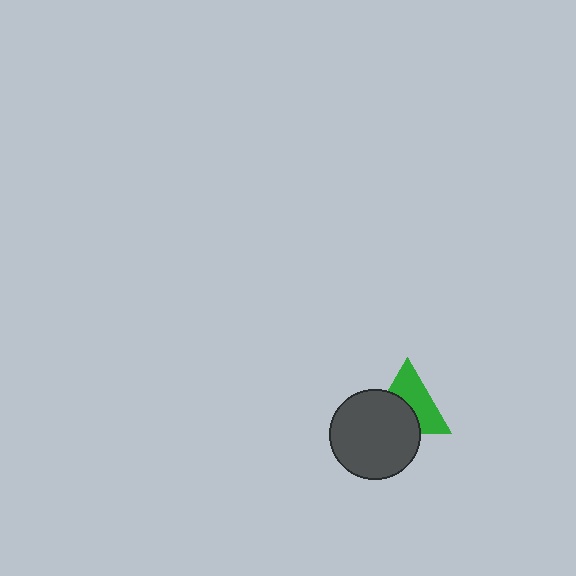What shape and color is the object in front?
The object in front is a dark gray circle.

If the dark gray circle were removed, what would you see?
You would see the complete green triangle.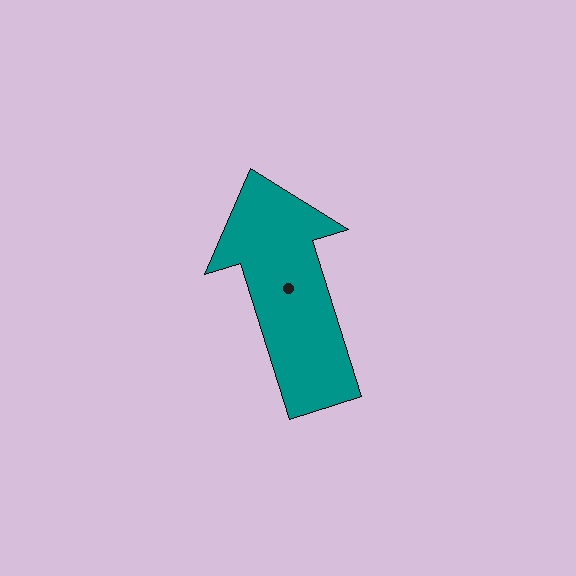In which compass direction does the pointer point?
North.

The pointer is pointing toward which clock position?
Roughly 11 o'clock.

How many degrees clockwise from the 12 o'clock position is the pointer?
Approximately 343 degrees.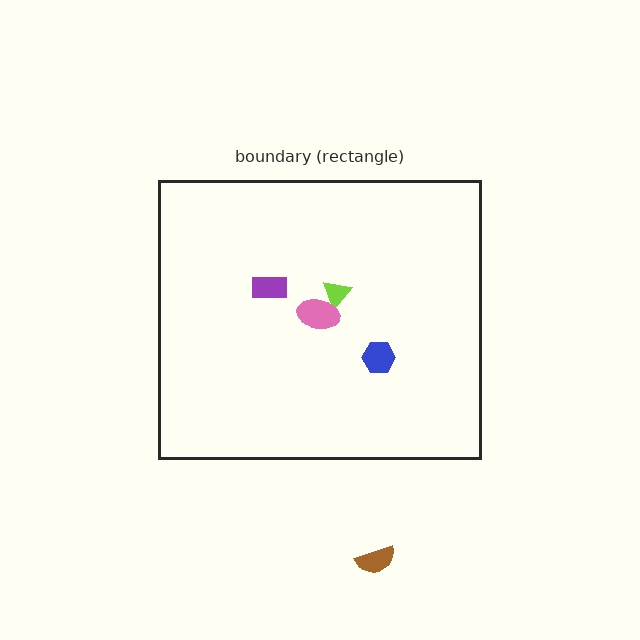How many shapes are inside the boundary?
4 inside, 1 outside.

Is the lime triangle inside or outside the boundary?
Inside.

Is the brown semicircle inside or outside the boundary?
Outside.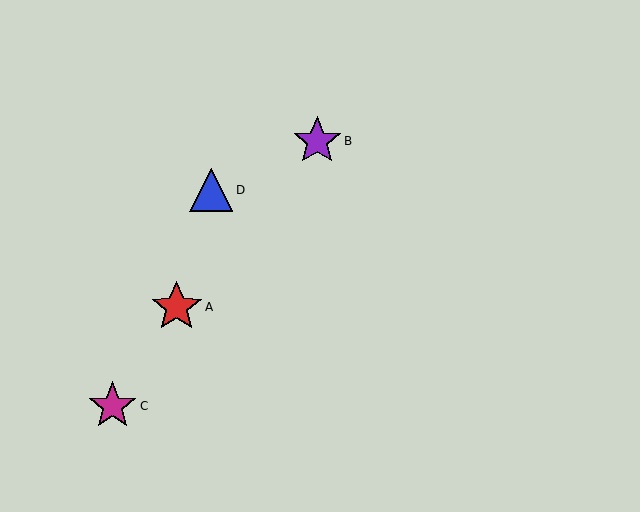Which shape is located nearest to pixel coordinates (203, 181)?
The blue triangle (labeled D) at (211, 190) is nearest to that location.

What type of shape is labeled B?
Shape B is a purple star.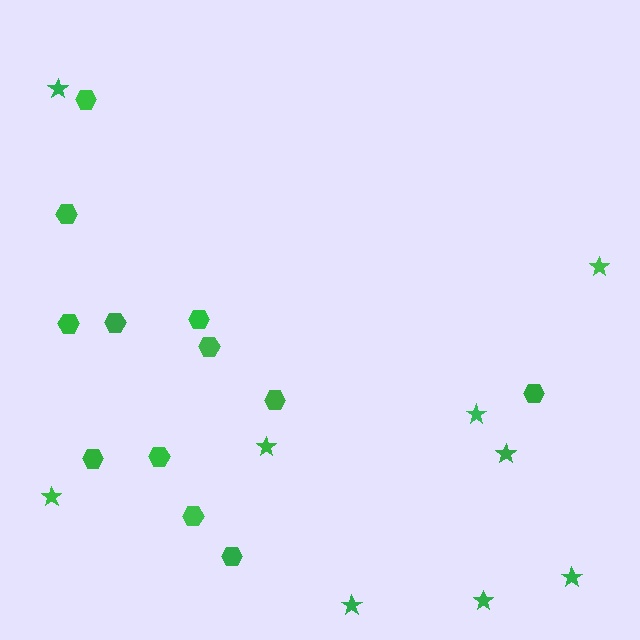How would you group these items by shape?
There are 2 groups: one group of hexagons (12) and one group of stars (9).